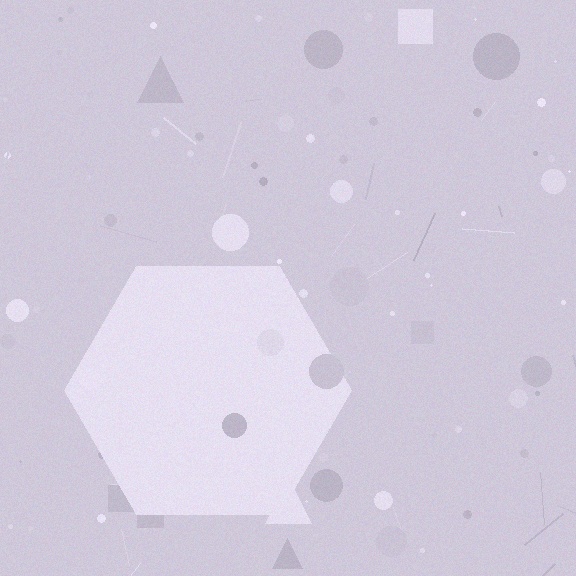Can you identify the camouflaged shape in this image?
The camouflaged shape is a hexagon.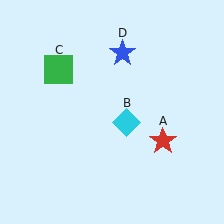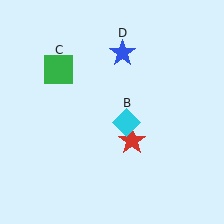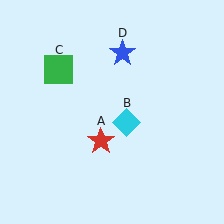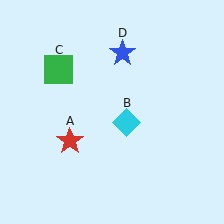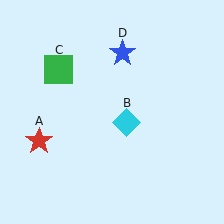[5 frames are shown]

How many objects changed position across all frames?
1 object changed position: red star (object A).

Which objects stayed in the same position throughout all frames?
Cyan diamond (object B) and green square (object C) and blue star (object D) remained stationary.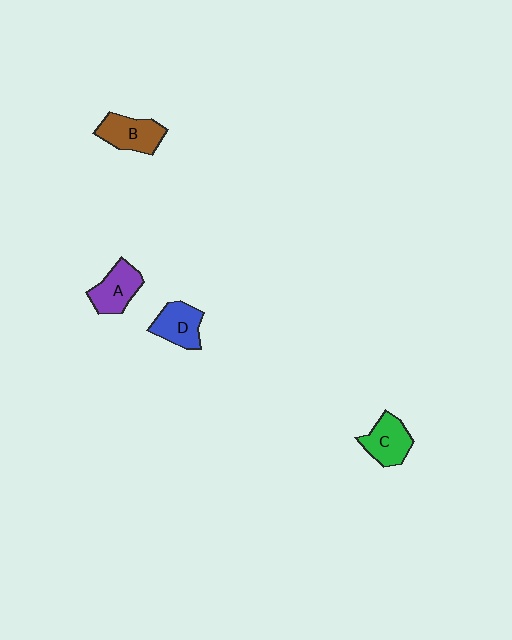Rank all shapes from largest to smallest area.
From largest to smallest: B (brown), A (purple), C (green), D (blue).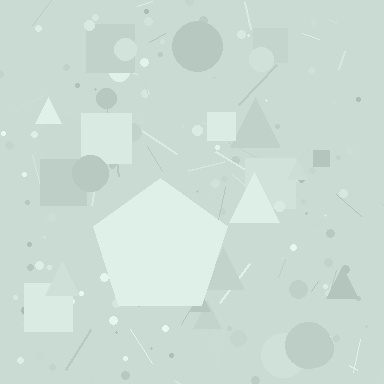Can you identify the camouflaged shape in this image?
The camouflaged shape is a pentagon.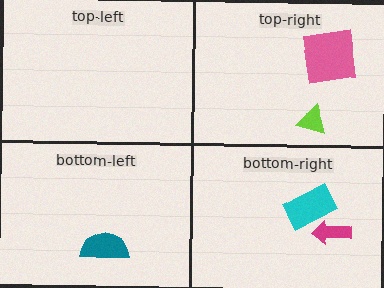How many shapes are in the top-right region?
2.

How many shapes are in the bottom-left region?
1.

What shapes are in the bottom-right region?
The magenta arrow, the cyan rectangle.